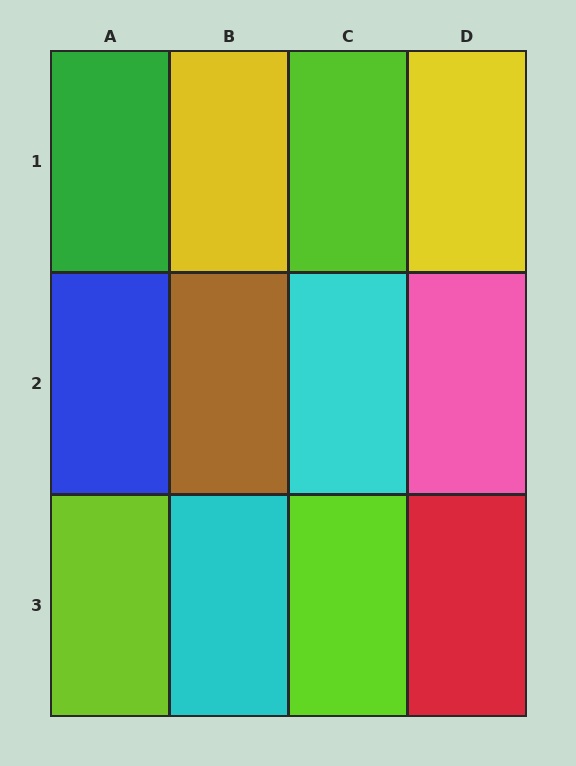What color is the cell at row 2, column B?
Brown.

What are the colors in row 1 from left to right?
Green, yellow, lime, yellow.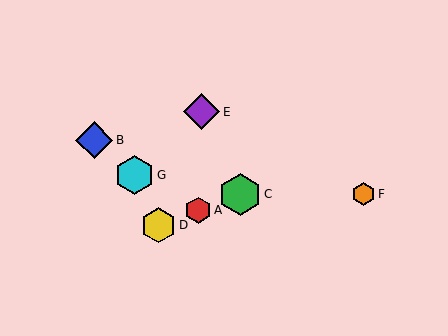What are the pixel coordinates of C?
Object C is at (240, 194).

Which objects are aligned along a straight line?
Objects A, C, D are aligned along a straight line.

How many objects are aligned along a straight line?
3 objects (A, C, D) are aligned along a straight line.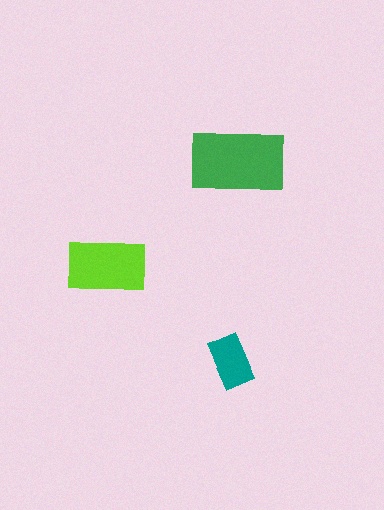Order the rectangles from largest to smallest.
the green one, the lime one, the teal one.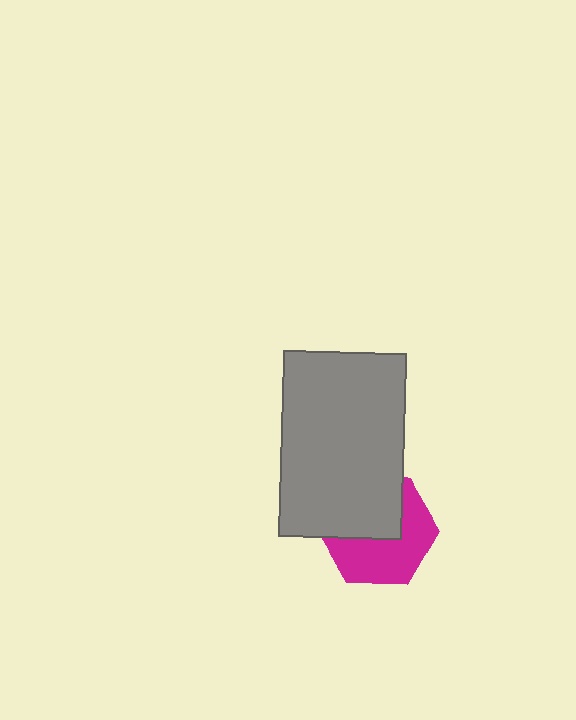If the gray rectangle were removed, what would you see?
You would see the complete magenta hexagon.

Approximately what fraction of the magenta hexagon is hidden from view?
Roughly 47% of the magenta hexagon is hidden behind the gray rectangle.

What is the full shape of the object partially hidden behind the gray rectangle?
The partially hidden object is a magenta hexagon.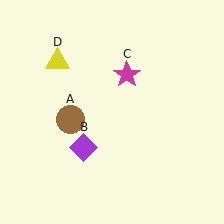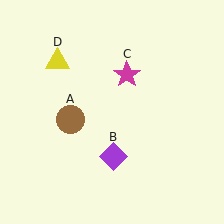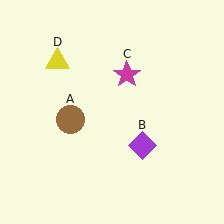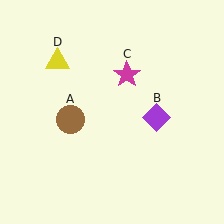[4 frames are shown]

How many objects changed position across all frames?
1 object changed position: purple diamond (object B).